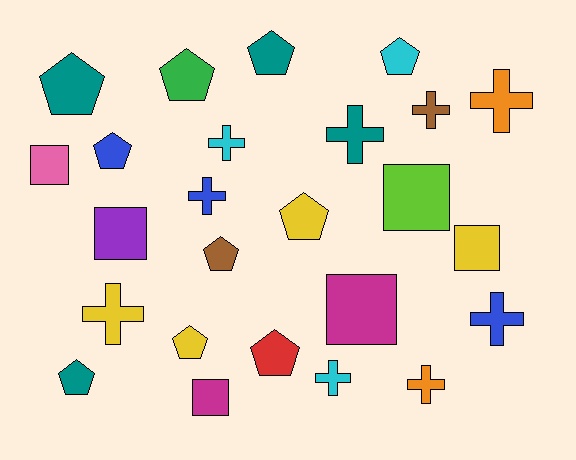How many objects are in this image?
There are 25 objects.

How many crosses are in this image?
There are 9 crosses.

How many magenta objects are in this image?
There are 2 magenta objects.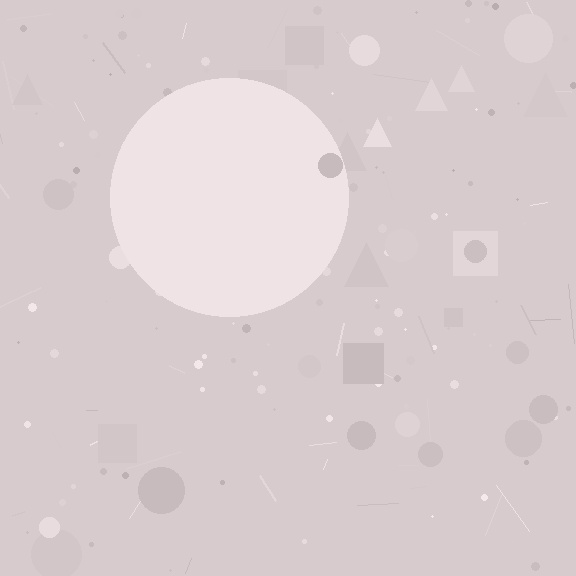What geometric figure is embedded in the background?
A circle is embedded in the background.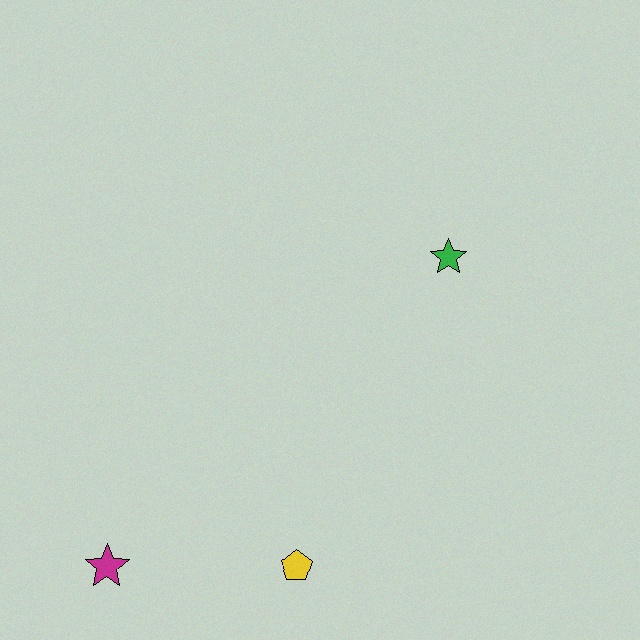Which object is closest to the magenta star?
The yellow pentagon is closest to the magenta star.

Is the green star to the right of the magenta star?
Yes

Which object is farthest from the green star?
The magenta star is farthest from the green star.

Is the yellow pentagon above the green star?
No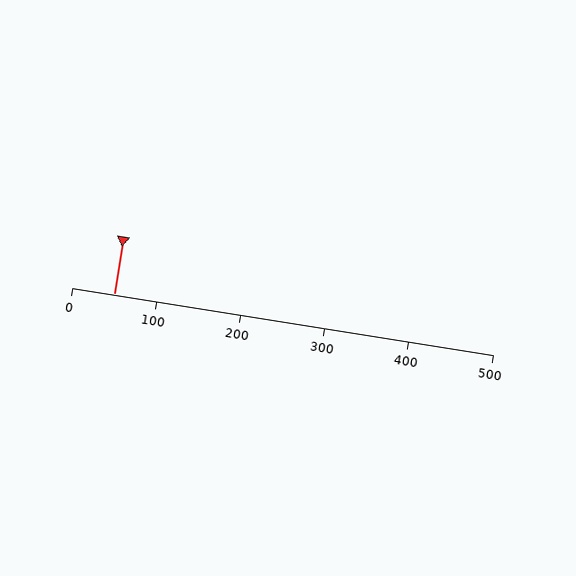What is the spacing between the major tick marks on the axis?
The major ticks are spaced 100 apart.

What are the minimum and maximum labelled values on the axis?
The axis runs from 0 to 500.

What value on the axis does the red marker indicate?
The marker indicates approximately 50.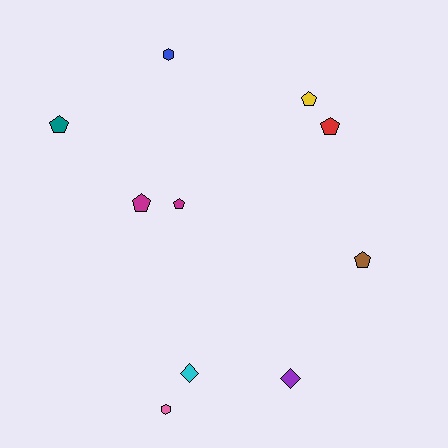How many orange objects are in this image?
There are no orange objects.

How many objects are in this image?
There are 10 objects.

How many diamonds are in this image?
There are 2 diamonds.